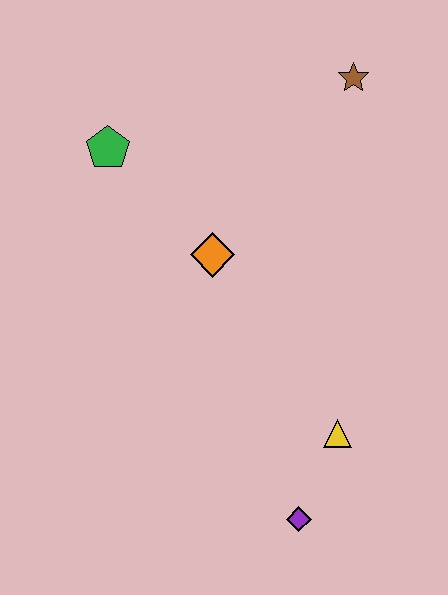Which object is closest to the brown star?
The orange diamond is closest to the brown star.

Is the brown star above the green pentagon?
Yes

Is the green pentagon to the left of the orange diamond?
Yes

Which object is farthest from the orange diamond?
The purple diamond is farthest from the orange diamond.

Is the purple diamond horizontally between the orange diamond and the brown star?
Yes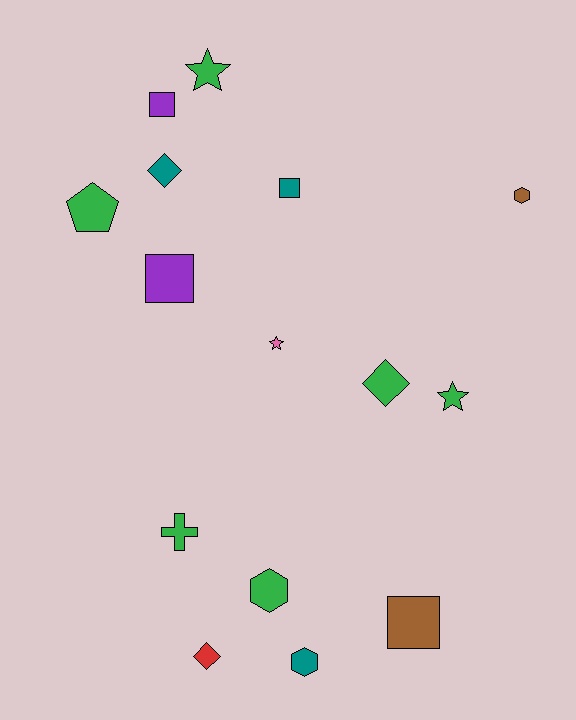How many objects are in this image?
There are 15 objects.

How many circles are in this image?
There are no circles.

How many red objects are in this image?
There is 1 red object.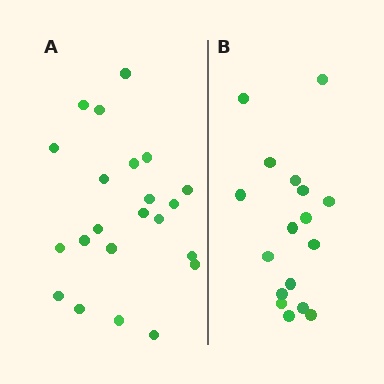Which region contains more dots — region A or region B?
Region A (the left region) has more dots.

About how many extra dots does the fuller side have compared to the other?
Region A has about 5 more dots than region B.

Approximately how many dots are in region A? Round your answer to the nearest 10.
About 20 dots. (The exact count is 22, which rounds to 20.)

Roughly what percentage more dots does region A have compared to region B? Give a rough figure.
About 30% more.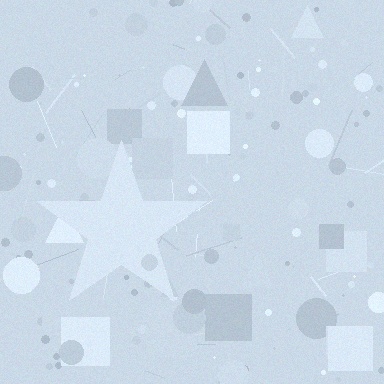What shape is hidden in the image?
A star is hidden in the image.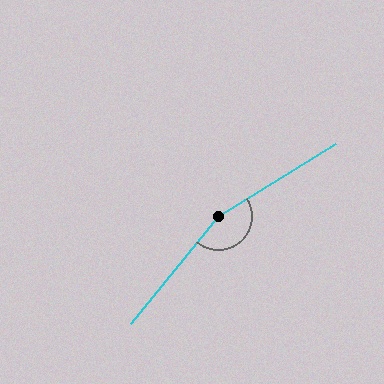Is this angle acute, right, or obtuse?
It is obtuse.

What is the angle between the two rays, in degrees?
Approximately 161 degrees.